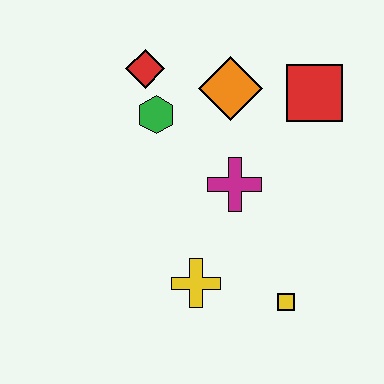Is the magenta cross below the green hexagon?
Yes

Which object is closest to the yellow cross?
The yellow square is closest to the yellow cross.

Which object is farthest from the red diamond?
The yellow square is farthest from the red diamond.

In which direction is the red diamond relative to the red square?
The red diamond is to the left of the red square.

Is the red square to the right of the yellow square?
Yes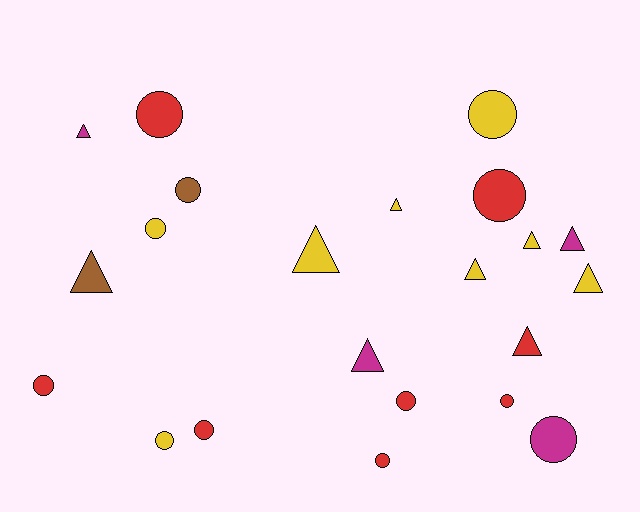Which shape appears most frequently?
Circle, with 12 objects.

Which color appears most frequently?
Yellow, with 8 objects.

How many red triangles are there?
There is 1 red triangle.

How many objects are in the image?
There are 22 objects.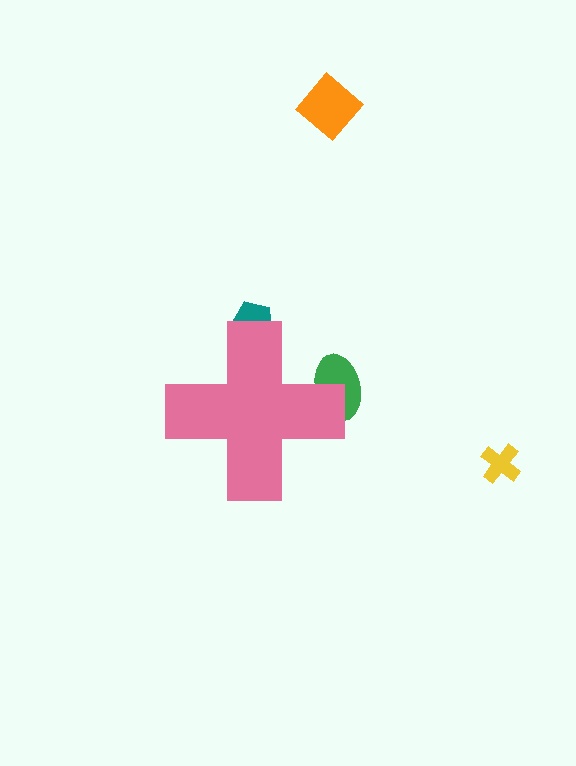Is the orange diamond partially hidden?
No, the orange diamond is fully visible.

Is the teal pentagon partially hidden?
Yes, the teal pentagon is partially hidden behind the pink cross.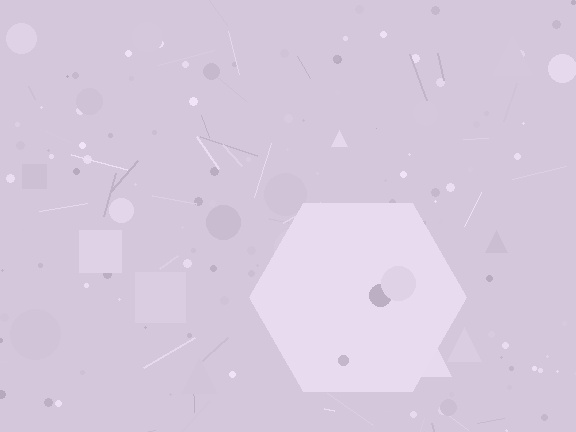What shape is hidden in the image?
A hexagon is hidden in the image.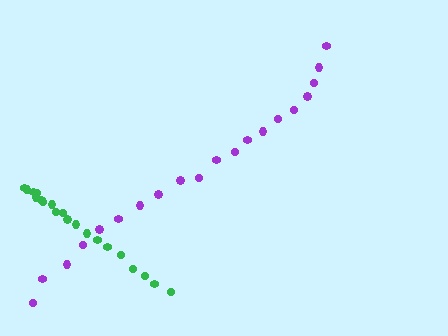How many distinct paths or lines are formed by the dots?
There are 2 distinct paths.